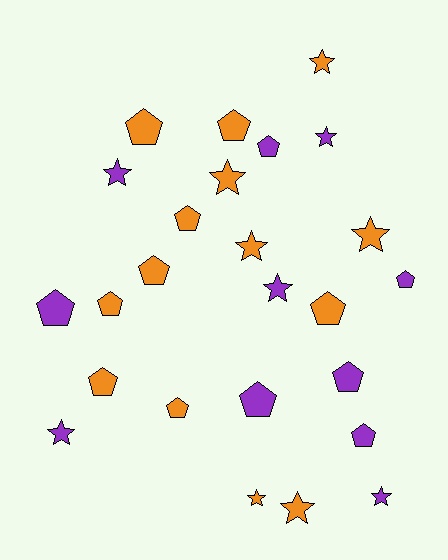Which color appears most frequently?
Orange, with 14 objects.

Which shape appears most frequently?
Pentagon, with 14 objects.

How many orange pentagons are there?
There are 8 orange pentagons.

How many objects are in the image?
There are 25 objects.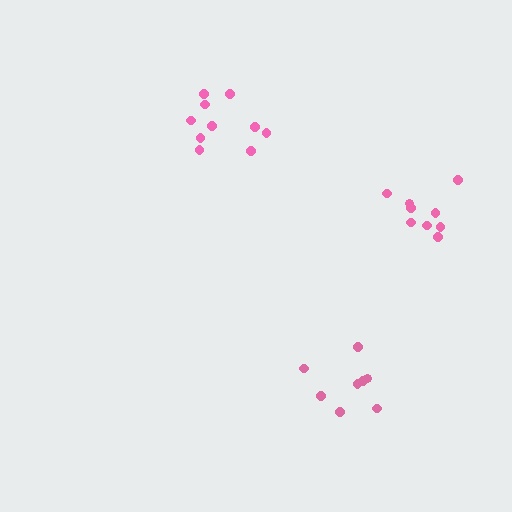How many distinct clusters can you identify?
There are 3 distinct clusters.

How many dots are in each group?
Group 1: 9 dots, Group 2: 10 dots, Group 3: 8 dots (27 total).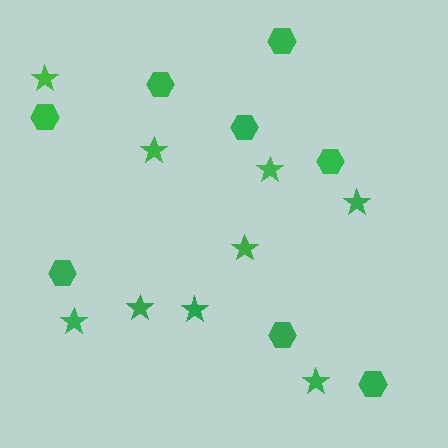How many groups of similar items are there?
There are 2 groups: one group of stars (9) and one group of hexagons (8).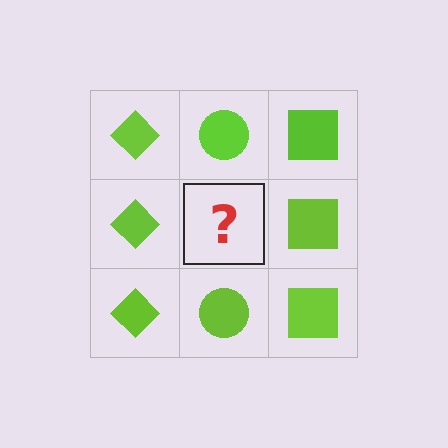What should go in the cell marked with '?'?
The missing cell should contain a lime circle.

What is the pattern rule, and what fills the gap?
The rule is that each column has a consistent shape. The gap should be filled with a lime circle.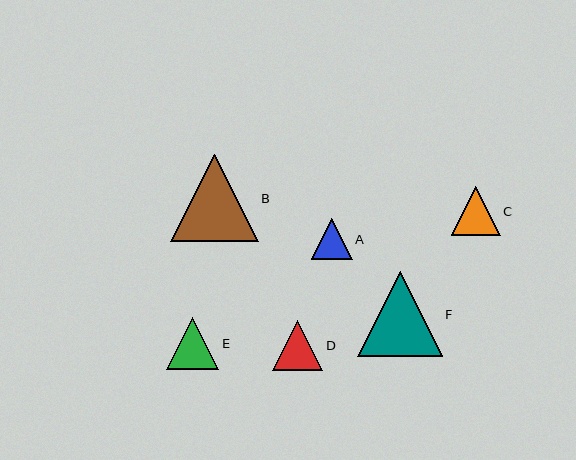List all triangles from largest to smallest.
From largest to smallest: B, F, E, D, C, A.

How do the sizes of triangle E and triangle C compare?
Triangle E and triangle C are approximately the same size.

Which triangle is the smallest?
Triangle A is the smallest with a size of approximately 41 pixels.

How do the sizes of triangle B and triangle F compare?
Triangle B and triangle F are approximately the same size.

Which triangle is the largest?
Triangle B is the largest with a size of approximately 87 pixels.